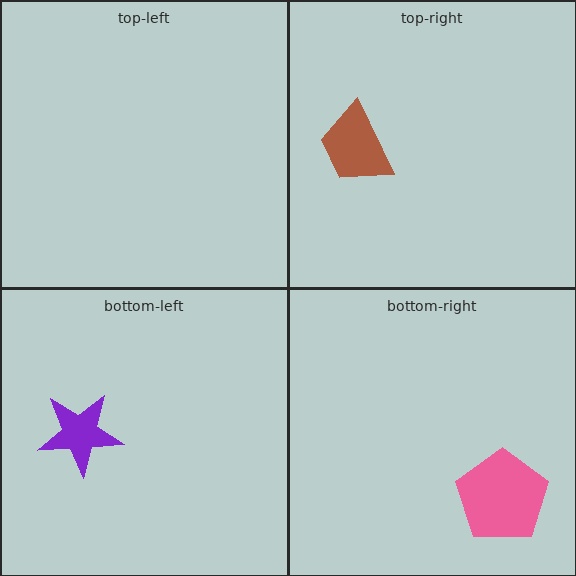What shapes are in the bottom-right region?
The pink pentagon.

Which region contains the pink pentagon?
The bottom-right region.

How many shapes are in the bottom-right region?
1.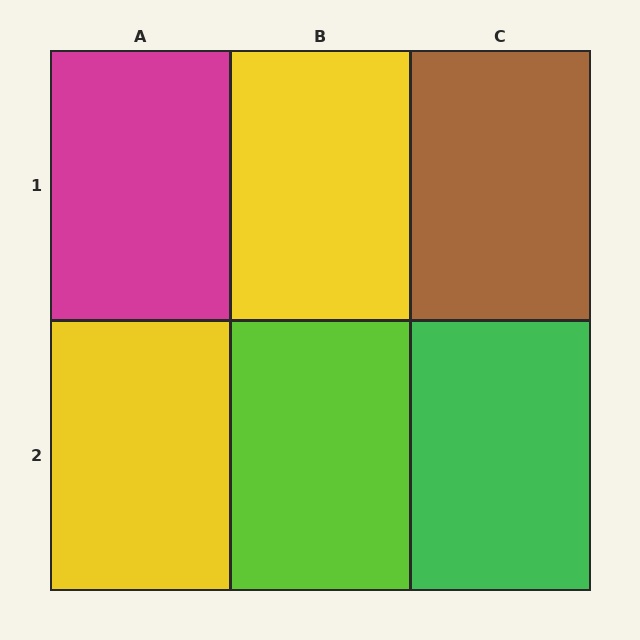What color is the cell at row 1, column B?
Yellow.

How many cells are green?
1 cell is green.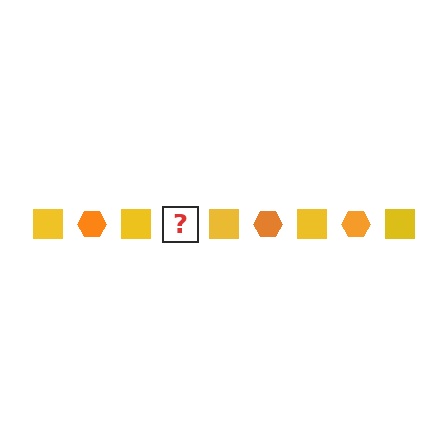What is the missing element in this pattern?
The missing element is an orange hexagon.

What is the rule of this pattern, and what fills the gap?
The rule is that the pattern alternates between yellow square and orange hexagon. The gap should be filled with an orange hexagon.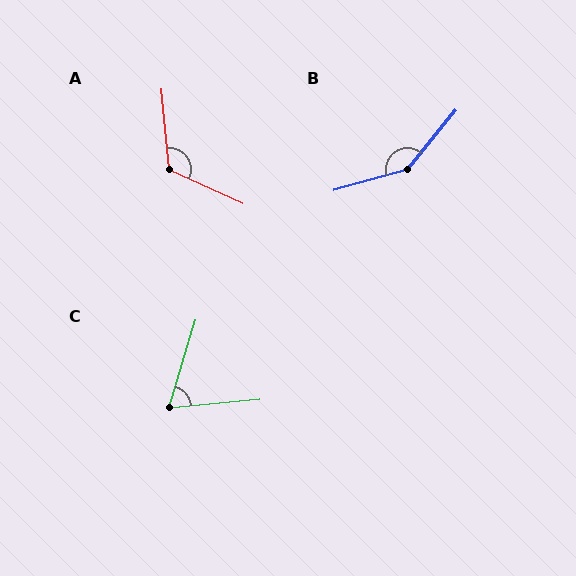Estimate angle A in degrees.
Approximately 120 degrees.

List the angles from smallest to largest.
C (68°), A (120°), B (145°).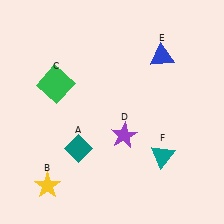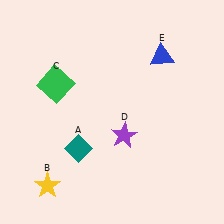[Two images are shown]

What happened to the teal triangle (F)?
The teal triangle (F) was removed in Image 2. It was in the bottom-right area of Image 1.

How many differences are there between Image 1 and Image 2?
There is 1 difference between the two images.